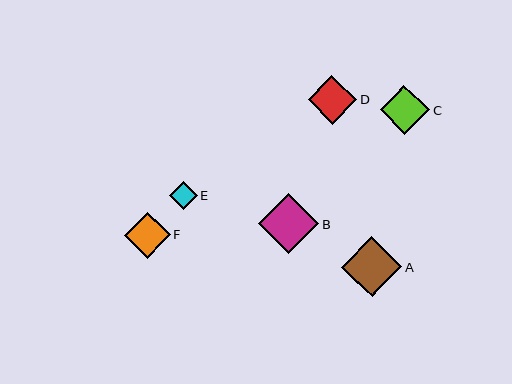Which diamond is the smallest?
Diamond E is the smallest with a size of approximately 28 pixels.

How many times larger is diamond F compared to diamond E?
Diamond F is approximately 1.7 times the size of diamond E.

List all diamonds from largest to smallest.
From largest to smallest: A, B, C, D, F, E.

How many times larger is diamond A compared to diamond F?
Diamond A is approximately 1.3 times the size of diamond F.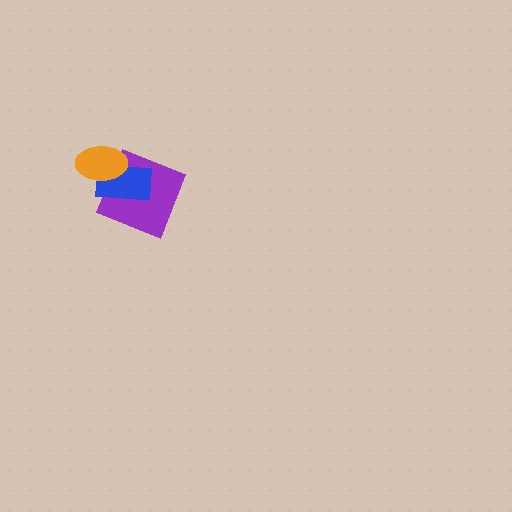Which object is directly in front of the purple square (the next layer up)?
The blue rectangle is directly in front of the purple square.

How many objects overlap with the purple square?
2 objects overlap with the purple square.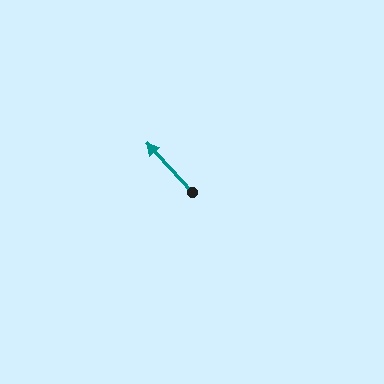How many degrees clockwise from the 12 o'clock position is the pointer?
Approximately 317 degrees.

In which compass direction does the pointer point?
Northwest.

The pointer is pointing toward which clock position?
Roughly 11 o'clock.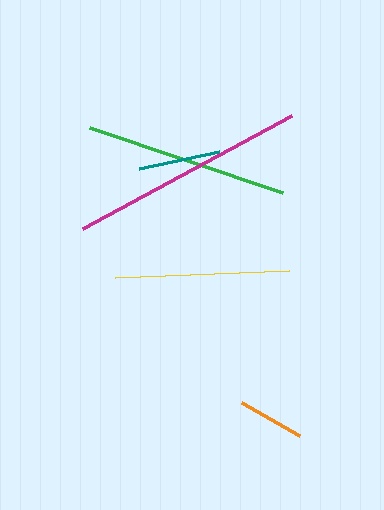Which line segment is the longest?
The magenta line is the longest at approximately 238 pixels.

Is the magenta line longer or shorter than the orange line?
The magenta line is longer than the orange line.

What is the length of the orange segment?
The orange segment is approximately 67 pixels long.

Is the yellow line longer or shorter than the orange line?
The yellow line is longer than the orange line.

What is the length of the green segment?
The green segment is approximately 204 pixels long.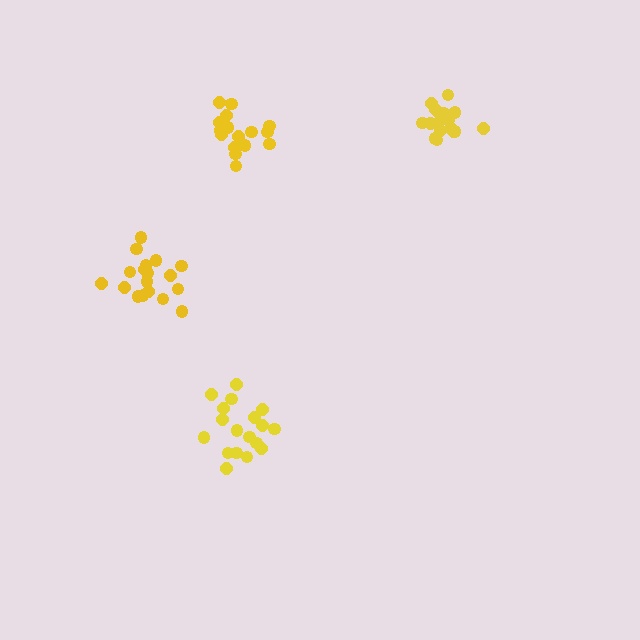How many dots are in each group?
Group 1: 16 dots, Group 2: 18 dots, Group 3: 18 dots, Group 4: 19 dots (71 total).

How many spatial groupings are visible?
There are 4 spatial groupings.